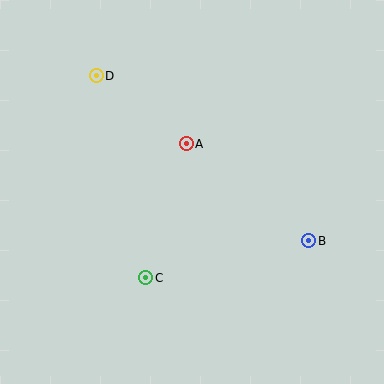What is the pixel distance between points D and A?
The distance between D and A is 113 pixels.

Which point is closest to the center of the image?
Point A at (186, 144) is closest to the center.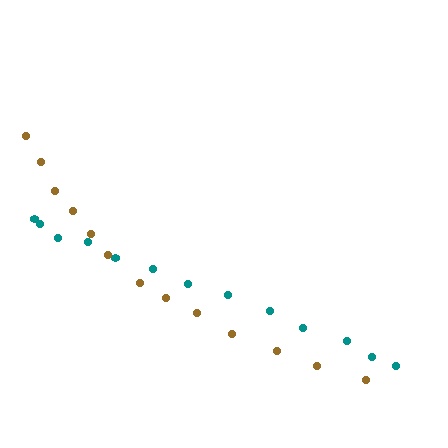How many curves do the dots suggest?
There are 2 distinct paths.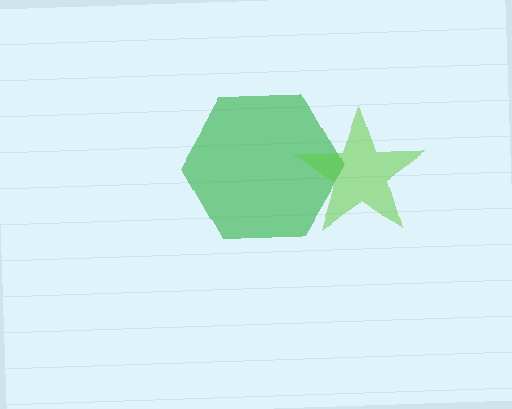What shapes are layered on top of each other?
The layered shapes are: a green hexagon, a lime star.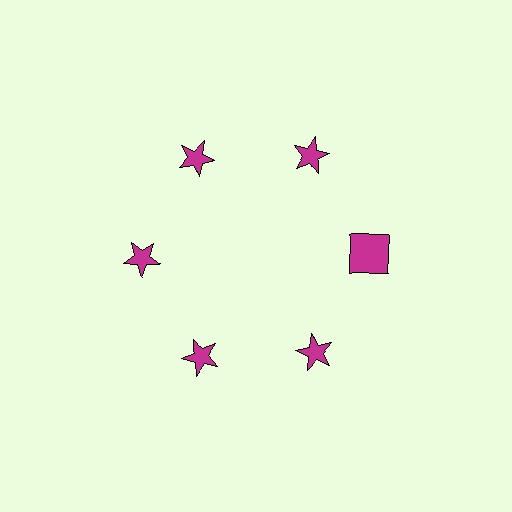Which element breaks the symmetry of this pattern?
The magenta square at roughly the 3 o'clock position breaks the symmetry. All other shapes are magenta stars.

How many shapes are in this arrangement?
There are 6 shapes arranged in a ring pattern.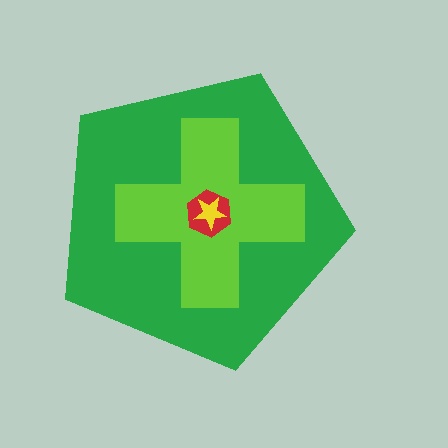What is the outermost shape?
The green pentagon.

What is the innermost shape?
The yellow star.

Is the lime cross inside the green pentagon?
Yes.